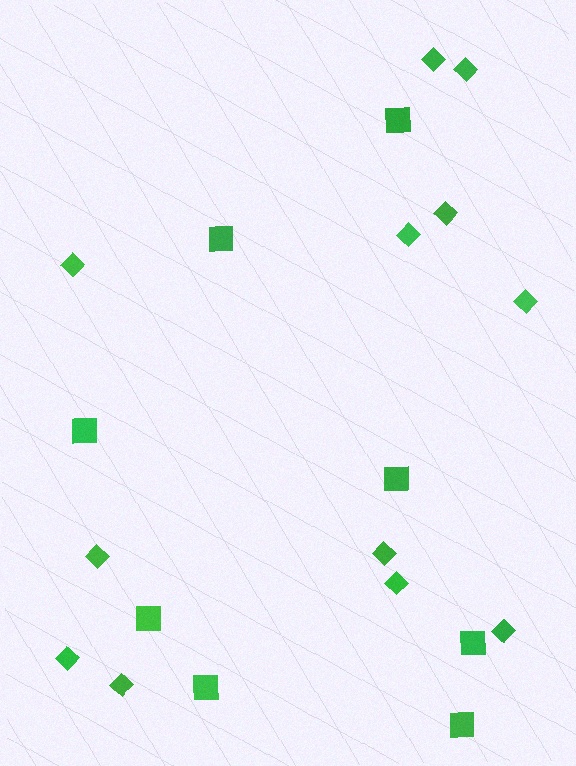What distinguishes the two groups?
There are 2 groups: one group of squares (8) and one group of diamonds (12).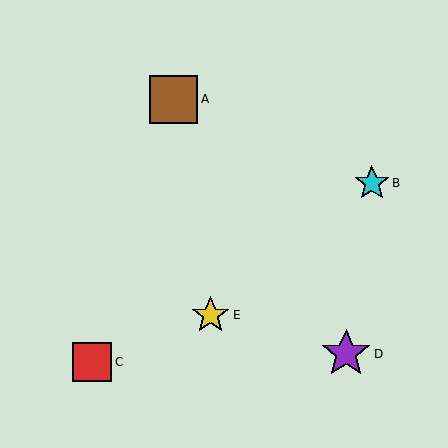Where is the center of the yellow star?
The center of the yellow star is at (211, 315).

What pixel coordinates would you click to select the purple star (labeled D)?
Click at (346, 354) to select the purple star D.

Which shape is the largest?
The purple star (labeled D) is the largest.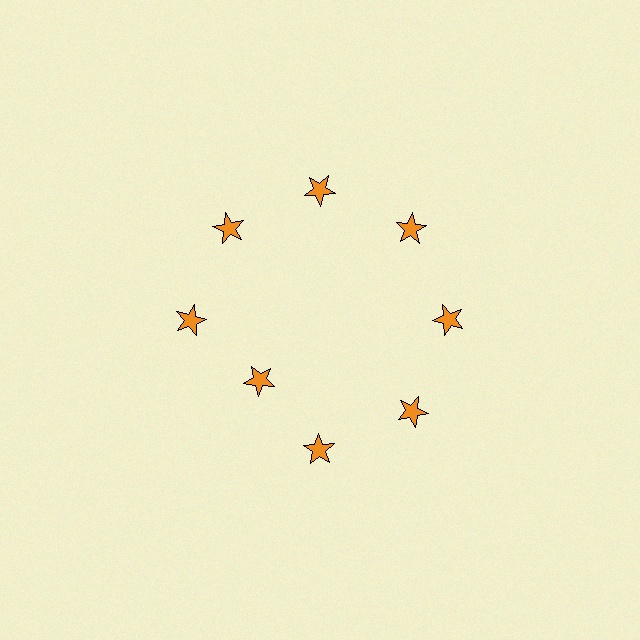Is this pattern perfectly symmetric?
No. The 8 orange stars are arranged in a ring, but one element near the 8 o'clock position is pulled inward toward the center, breaking the 8-fold rotational symmetry.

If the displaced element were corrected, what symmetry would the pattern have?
It would have 8-fold rotational symmetry — the pattern would map onto itself every 45 degrees.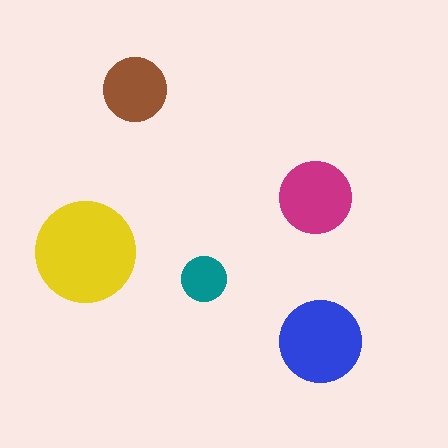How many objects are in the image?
There are 5 objects in the image.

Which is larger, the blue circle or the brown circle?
The blue one.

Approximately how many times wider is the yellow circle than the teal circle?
About 2 times wider.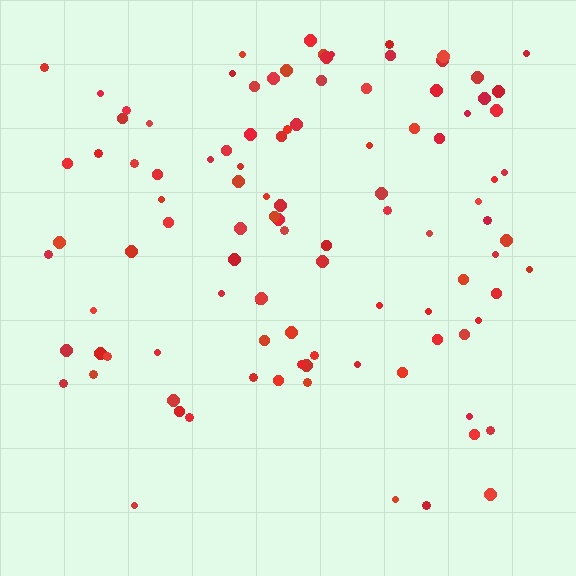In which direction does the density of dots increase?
From bottom to top, with the top side densest.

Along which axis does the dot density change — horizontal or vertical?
Vertical.